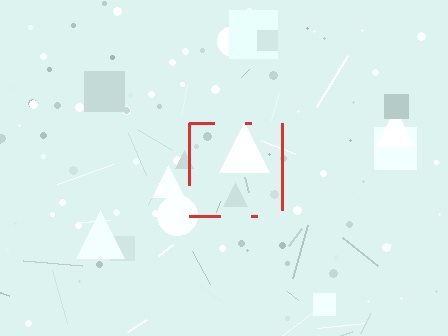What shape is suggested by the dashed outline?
The dashed outline suggests a square.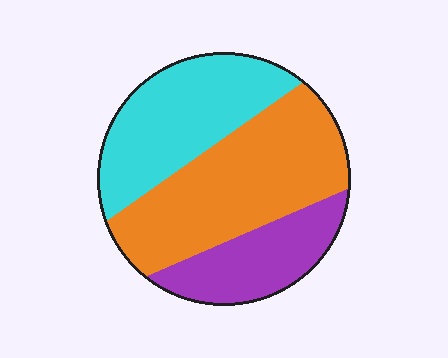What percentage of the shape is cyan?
Cyan takes up about one third (1/3) of the shape.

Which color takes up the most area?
Orange, at roughly 45%.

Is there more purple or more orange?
Orange.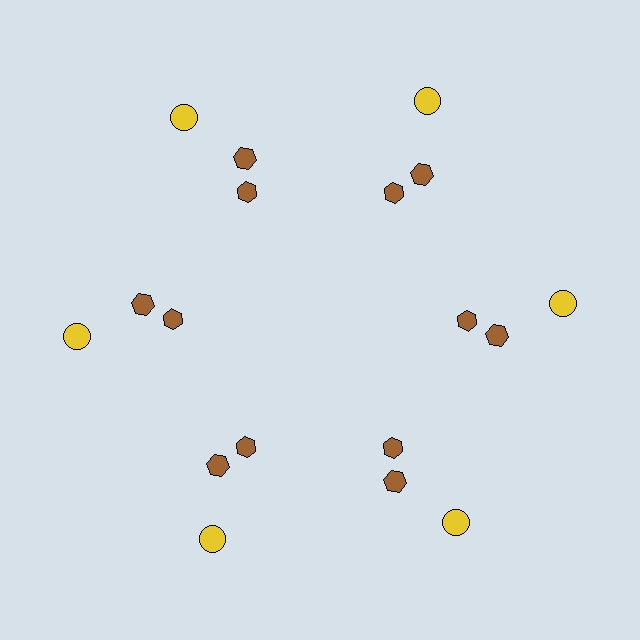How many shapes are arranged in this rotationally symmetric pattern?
There are 18 shapes, arranged in 6 groups of 3.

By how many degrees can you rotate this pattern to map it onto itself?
The pattern maps onto itself every 60 degrees of rotation.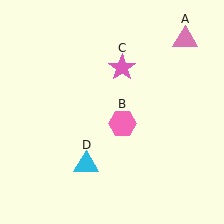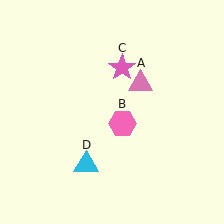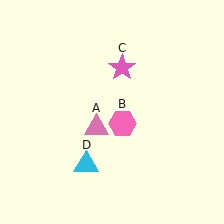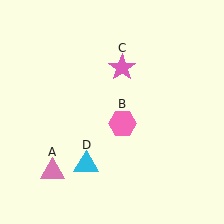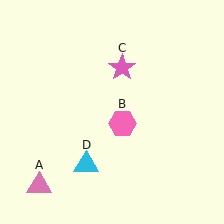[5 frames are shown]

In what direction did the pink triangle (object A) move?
The pink triangle (object A) moved down and to the left.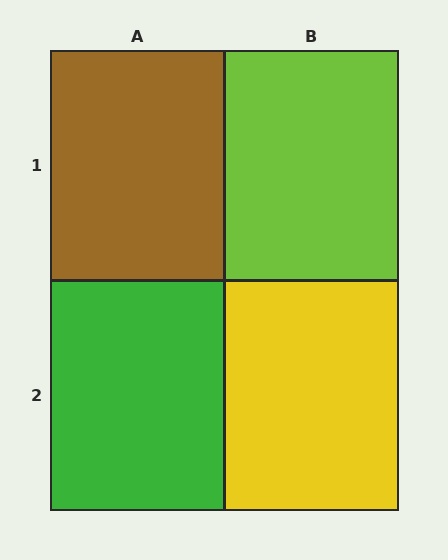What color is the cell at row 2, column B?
Yellow.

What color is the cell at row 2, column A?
Green.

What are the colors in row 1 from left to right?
Brown, lime.